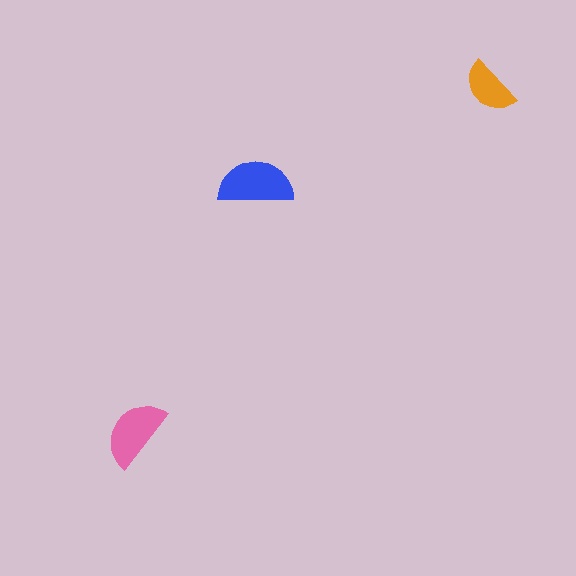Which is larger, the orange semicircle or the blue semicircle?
The blue one.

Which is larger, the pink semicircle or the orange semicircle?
The pink one.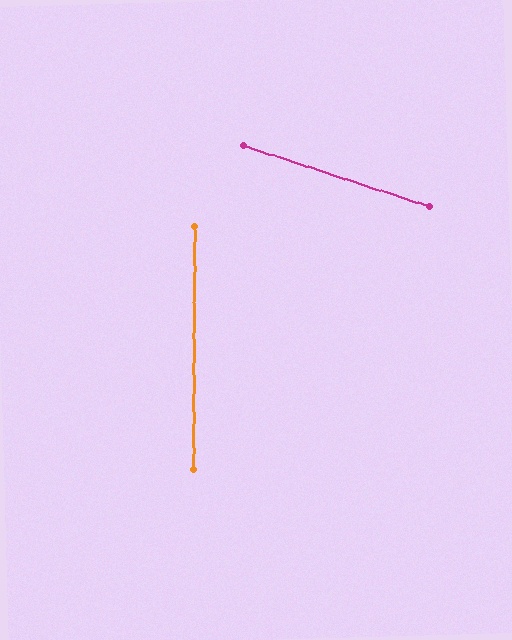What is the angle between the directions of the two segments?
Approximately 72 degrees.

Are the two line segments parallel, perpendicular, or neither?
Neither parallel nor perpendicular — they differ by about 72°.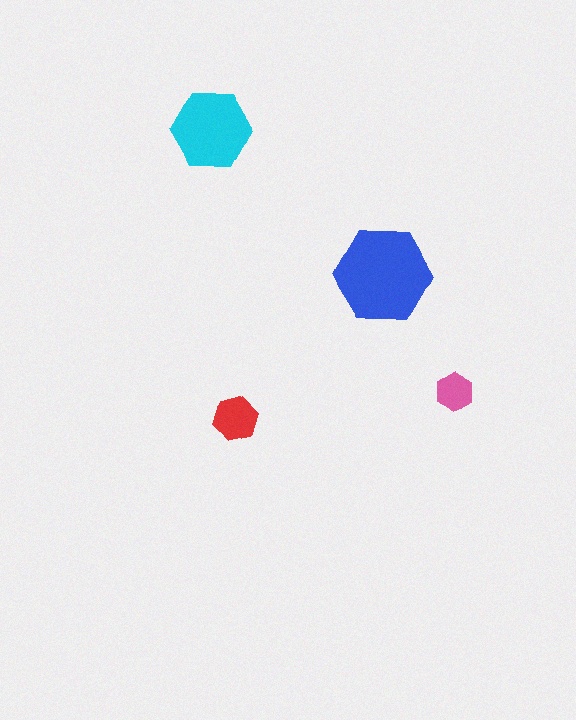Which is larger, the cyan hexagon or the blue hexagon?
The blue one.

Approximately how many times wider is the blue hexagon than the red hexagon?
About 2 times wider.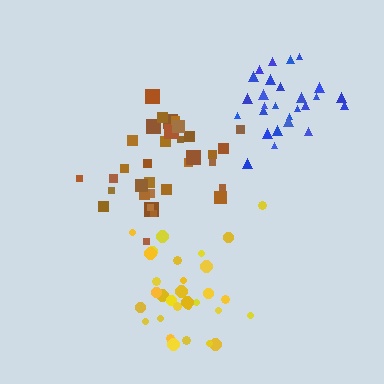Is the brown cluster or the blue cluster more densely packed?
Blue.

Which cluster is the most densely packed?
Blue.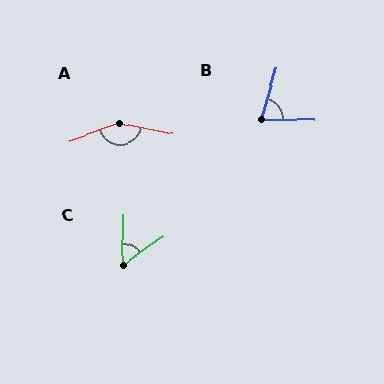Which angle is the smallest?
C, at approximately 54 degrees.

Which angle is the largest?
A, at approximately 149 degrees.